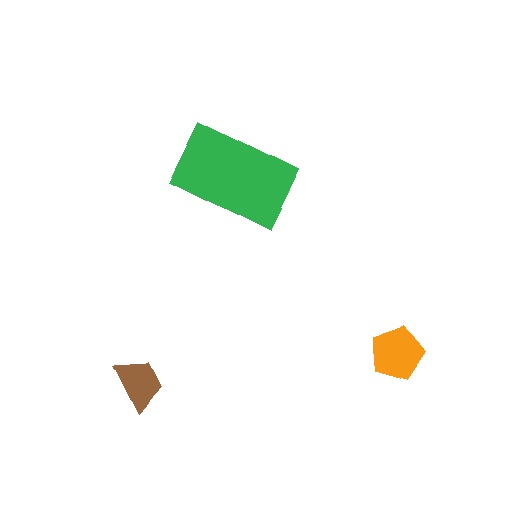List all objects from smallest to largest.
The brown trapezoid, the orange pentagon, the green rectangle.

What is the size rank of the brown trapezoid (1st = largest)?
3rd.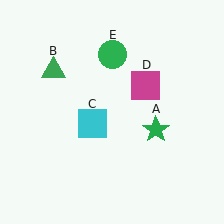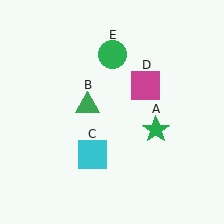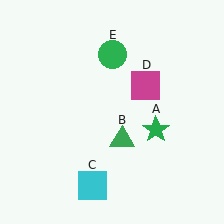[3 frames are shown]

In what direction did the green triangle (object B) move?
The green triangle (object B) moved down and to the right.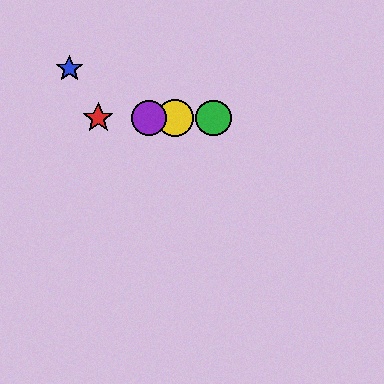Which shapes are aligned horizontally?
The red star, the green circle, the yellow circle, the purple circle are aligned horizontally.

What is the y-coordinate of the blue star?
The blue star is at y≈69.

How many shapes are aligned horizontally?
4 shapes (the red star, the green circle, the yellow circle, the purple circle) are aligned horizontally.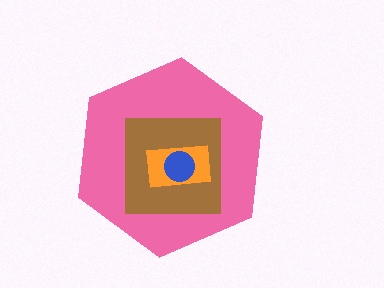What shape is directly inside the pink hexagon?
The brown square.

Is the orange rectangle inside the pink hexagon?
Yes.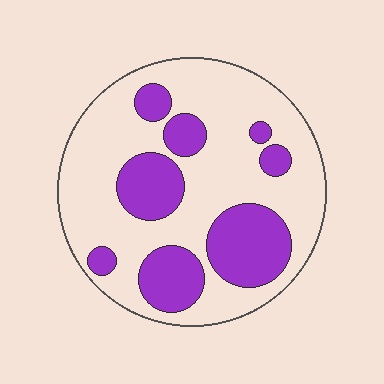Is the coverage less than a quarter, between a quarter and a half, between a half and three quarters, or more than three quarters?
Between a quarter and a half.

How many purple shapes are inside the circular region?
8.